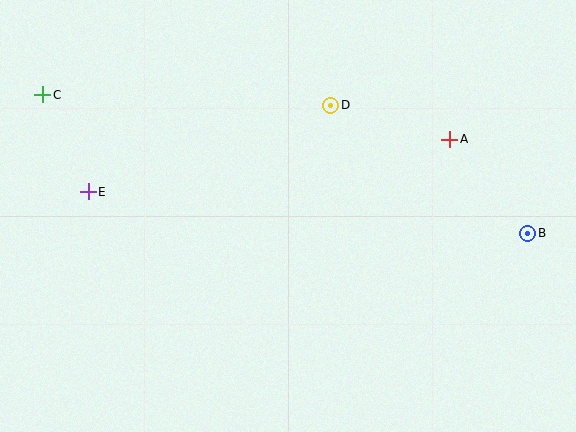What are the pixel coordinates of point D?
Point D is at (331, 105).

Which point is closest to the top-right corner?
Point A is closest to the top-right corner.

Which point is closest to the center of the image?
Point D at (331, 105) is closest to the center.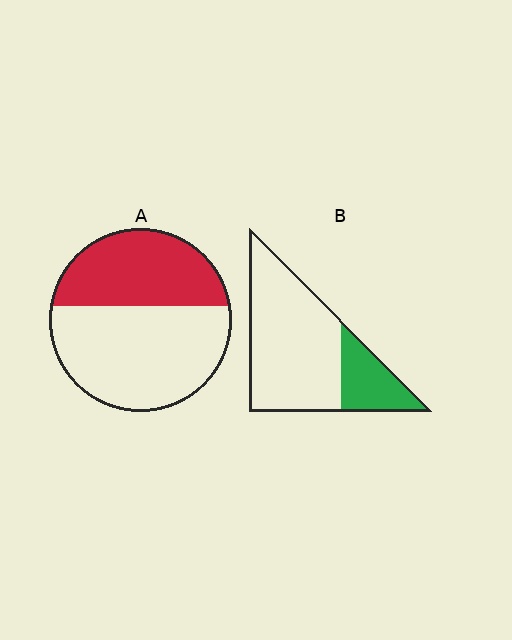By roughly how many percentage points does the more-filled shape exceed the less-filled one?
By roughly 15 percentage points (A over B).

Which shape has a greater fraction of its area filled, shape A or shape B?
Shape A.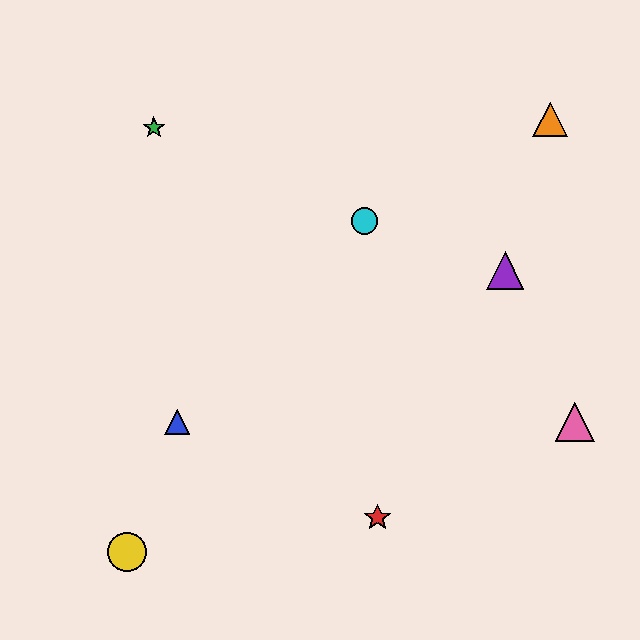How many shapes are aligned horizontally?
2 shapes (the blue triangle, the pink triangle) are aligned horizontally.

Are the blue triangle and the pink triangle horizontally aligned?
Yes, both are at y≈422.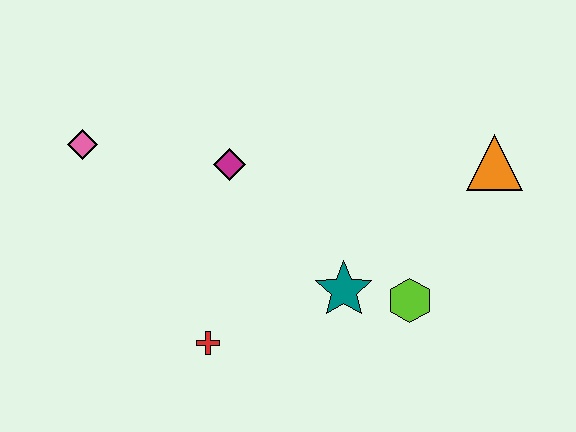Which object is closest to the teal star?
The lime hexagon is closest to the teal star.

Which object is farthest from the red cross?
The orange triangle is farthest from the red cross.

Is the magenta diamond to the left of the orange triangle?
Yes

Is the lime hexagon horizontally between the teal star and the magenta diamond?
No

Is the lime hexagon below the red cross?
No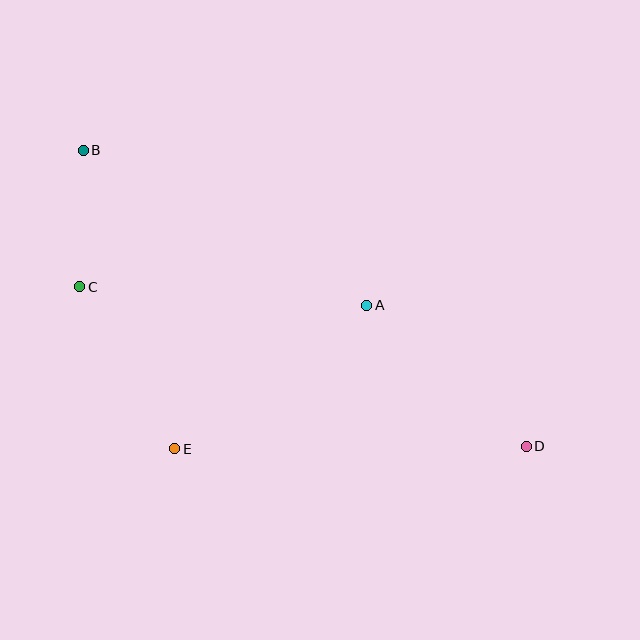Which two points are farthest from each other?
Points B and D are farthest from each other.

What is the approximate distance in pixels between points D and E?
The distance between D and E is approximately 352 pixels.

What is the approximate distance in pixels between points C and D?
The distance between C and D is approximately 474 pixels.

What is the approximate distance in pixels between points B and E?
The distance between B and E is approximately 312 pixels.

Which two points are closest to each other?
Points B and C are closest to each other.